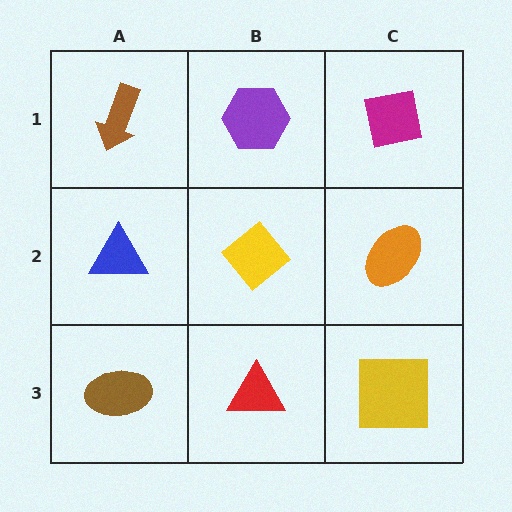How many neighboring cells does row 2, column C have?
3.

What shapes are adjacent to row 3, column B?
A yellow diamond (row 2, column B), a brown ellipse (row 3, column A), a yellow square (row 3, column C).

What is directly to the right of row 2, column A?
A yellow diamond.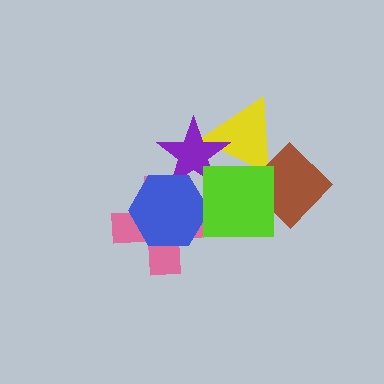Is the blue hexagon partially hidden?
Yes, it is partially covered by another shape.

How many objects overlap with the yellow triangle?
3 objects overlap with the yellow triangle.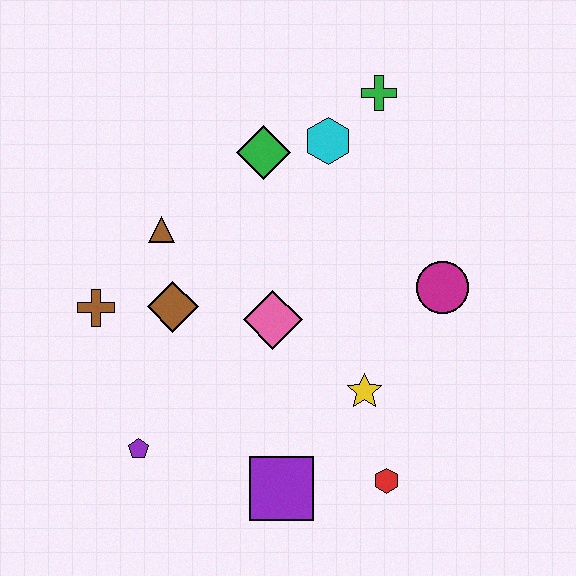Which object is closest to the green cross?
The cyan hexagon is closest to the green cross.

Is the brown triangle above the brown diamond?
Yes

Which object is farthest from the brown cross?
The green cross is farthest from the brown cross.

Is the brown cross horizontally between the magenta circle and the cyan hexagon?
No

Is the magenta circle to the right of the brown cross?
Yes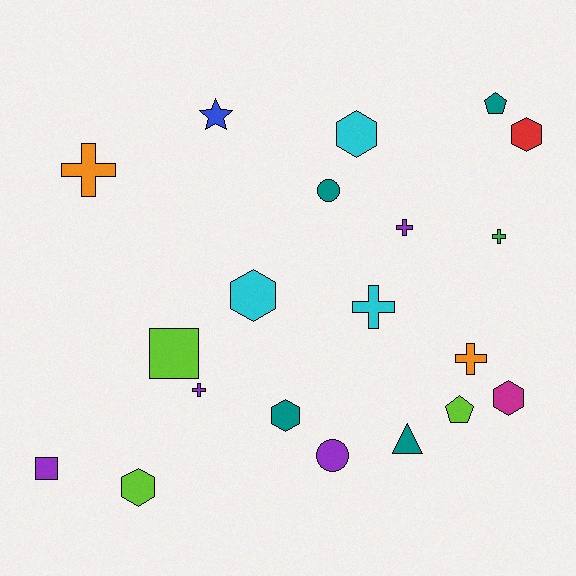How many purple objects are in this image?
There are 4 purple objects.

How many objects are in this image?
There are 20 objects.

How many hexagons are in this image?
There are 6 hexagons.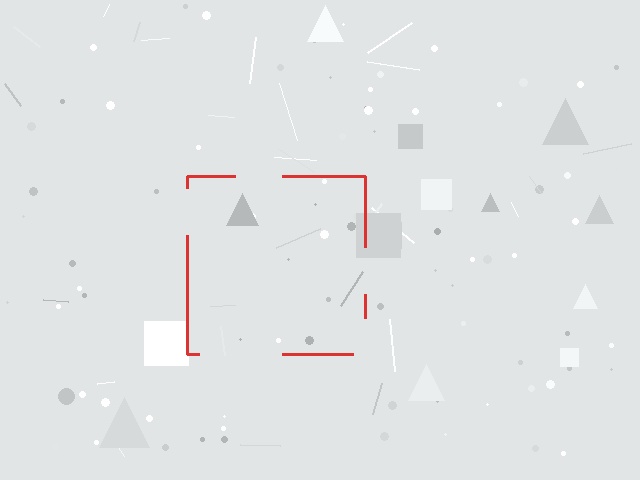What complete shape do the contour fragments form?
The contour fragments form a square.